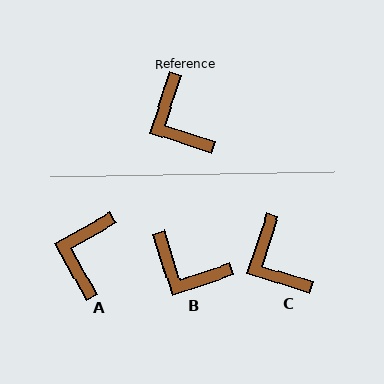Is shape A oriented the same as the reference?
No, it is off by about 42 degrees.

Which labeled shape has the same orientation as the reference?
C.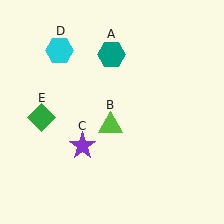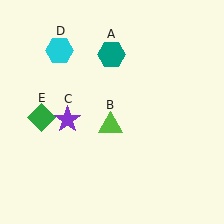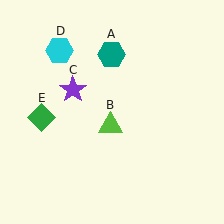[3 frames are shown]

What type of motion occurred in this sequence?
The purple star (object C) rotated clockwise around the center of the scene.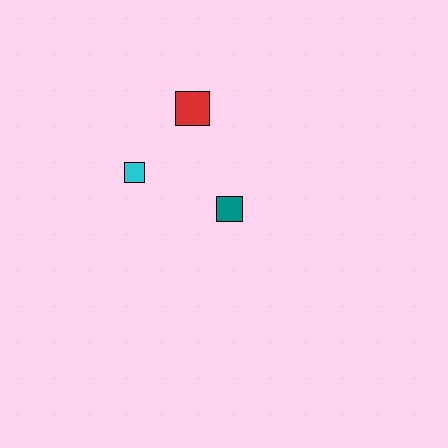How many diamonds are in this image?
There are no diamonds.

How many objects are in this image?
There are 3 objects.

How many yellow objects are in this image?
There are no yellow objects.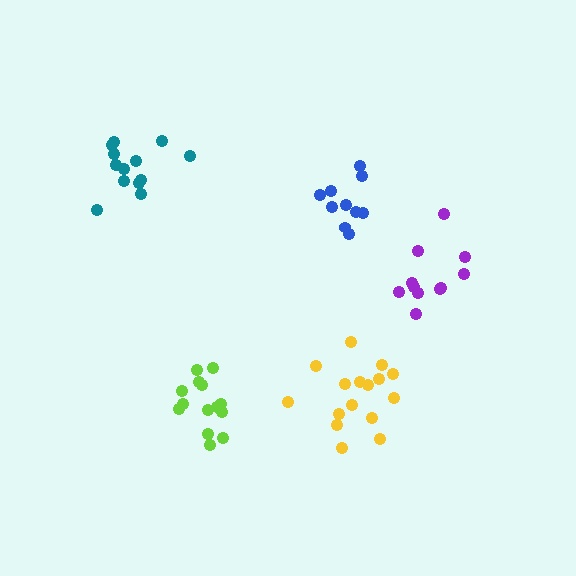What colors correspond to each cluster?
The clusters are colored: teal, yellow, purple, blue, lime.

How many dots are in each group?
Group 1: 13 dots, Group 2: 16 dots, Group 3: 11 dots, Group 4: 10 dots, Group 5: 14 dots (64 total).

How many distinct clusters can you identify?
There are 5 distinct clusters.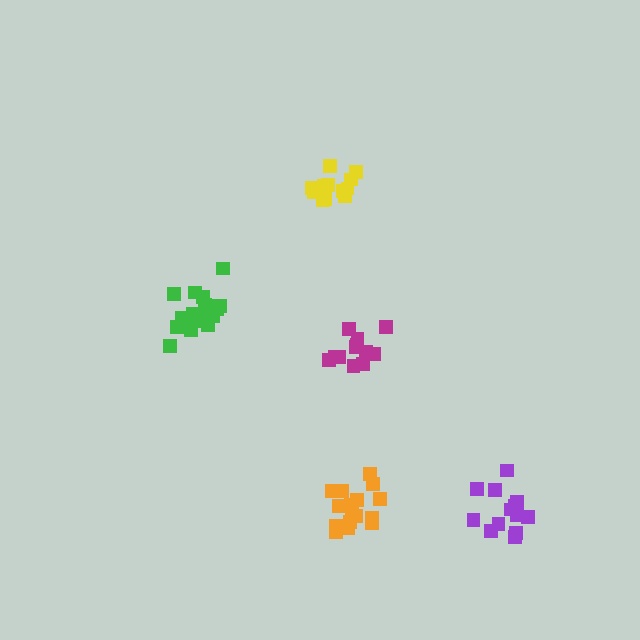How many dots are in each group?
Group 1: 17 dots, Group 2: 13 dots, Group 3: 12 dots, Group 4: 13 dots, Group 5: 17 dots (72 total).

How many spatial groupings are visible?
There are 5 spatial groupings.